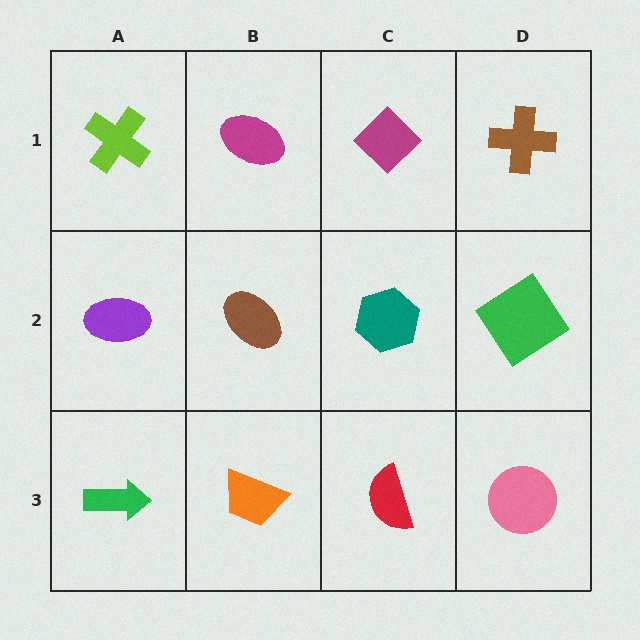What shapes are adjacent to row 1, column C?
A teal hexagon (row 2, column C), a magenta ellipse (row 1, column B), a brown cross (row 1, column D).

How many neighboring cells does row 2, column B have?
4.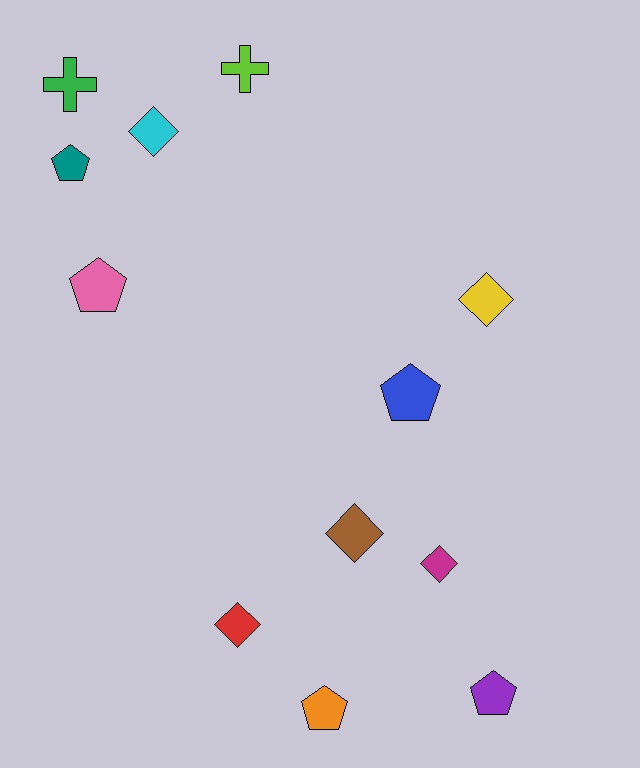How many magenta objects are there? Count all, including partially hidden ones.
There is 1 magenta object.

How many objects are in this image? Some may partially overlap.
There are 12 objects.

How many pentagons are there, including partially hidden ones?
There are 5 pentagons.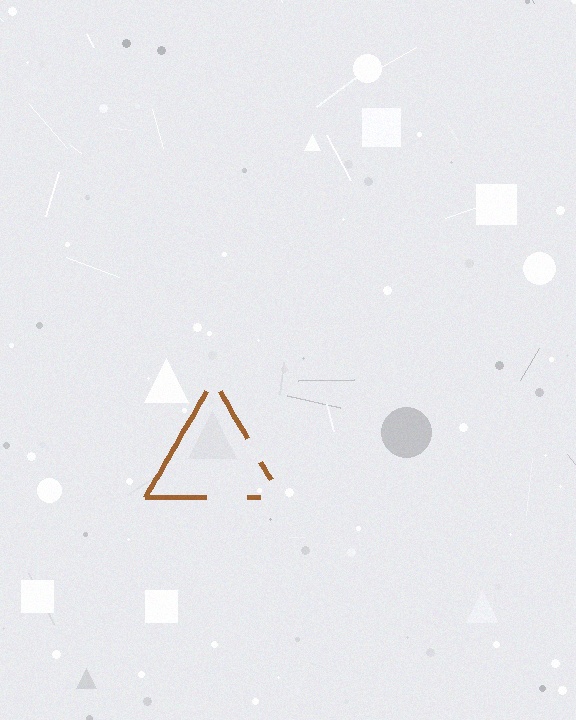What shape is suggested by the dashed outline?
The dashed outline suggests a triangle.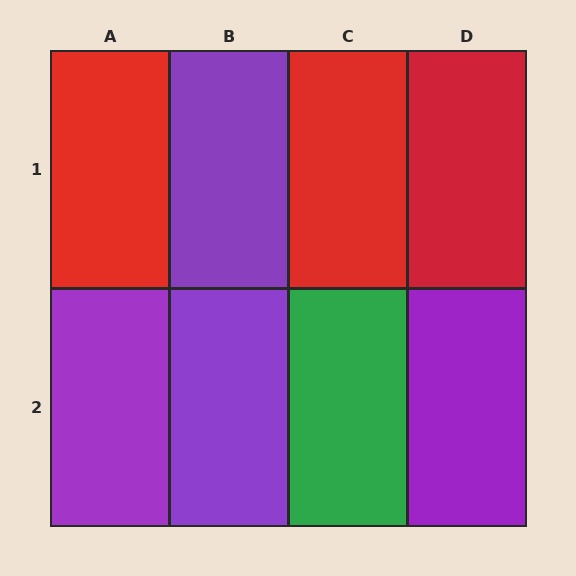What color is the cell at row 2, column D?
Purple.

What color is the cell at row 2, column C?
Green.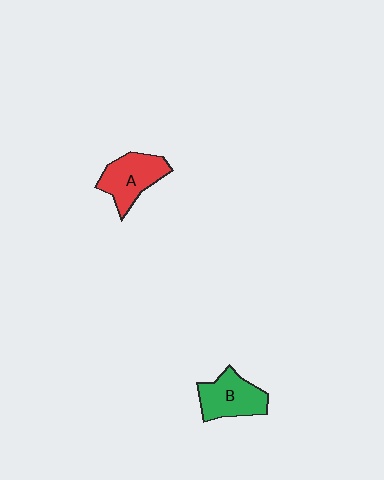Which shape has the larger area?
Shape A (red).